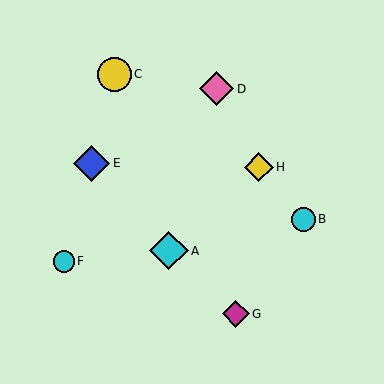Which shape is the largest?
The cyan diamond (labeled A) is the largest.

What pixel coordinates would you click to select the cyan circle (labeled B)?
Click at (303, 219) to select the cyan circle B.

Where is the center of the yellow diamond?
The center of the yellow diamond is at (259, 167).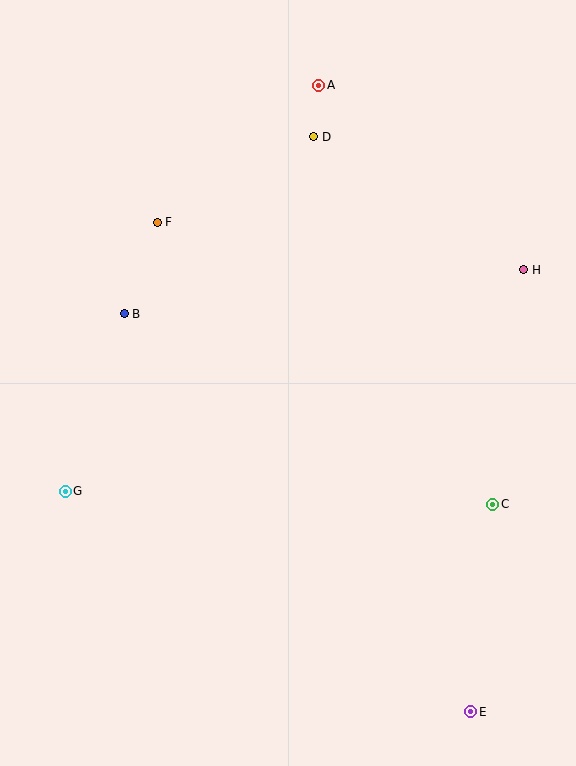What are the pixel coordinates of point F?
Point F is at (157, 222).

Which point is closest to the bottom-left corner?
Point G is closest to the bottom-left corner.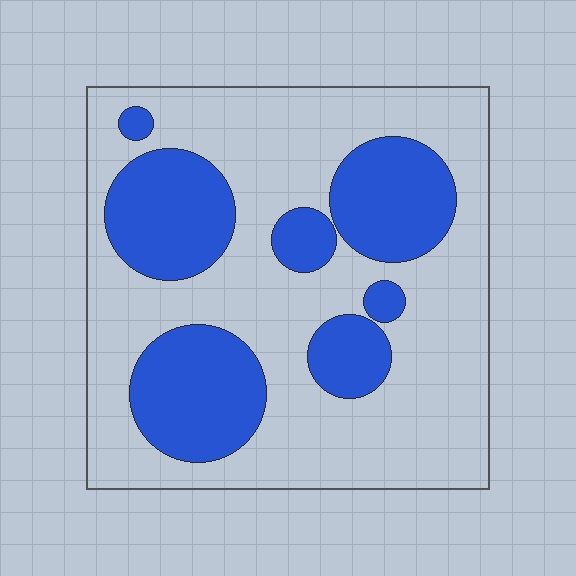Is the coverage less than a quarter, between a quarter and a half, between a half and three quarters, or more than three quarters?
Between a quarter and a half.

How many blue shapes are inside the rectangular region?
7.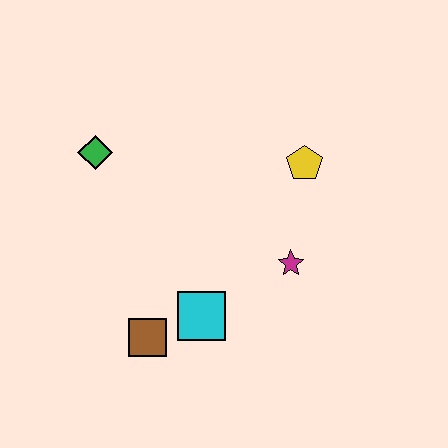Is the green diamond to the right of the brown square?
No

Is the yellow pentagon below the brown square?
No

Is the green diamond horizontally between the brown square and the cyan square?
No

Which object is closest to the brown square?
The cyan square is closest to the brown square.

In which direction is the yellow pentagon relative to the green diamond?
The yellow pentagon is to the right of the green diamond.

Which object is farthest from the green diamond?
The magenta star is farthest from the green diamond.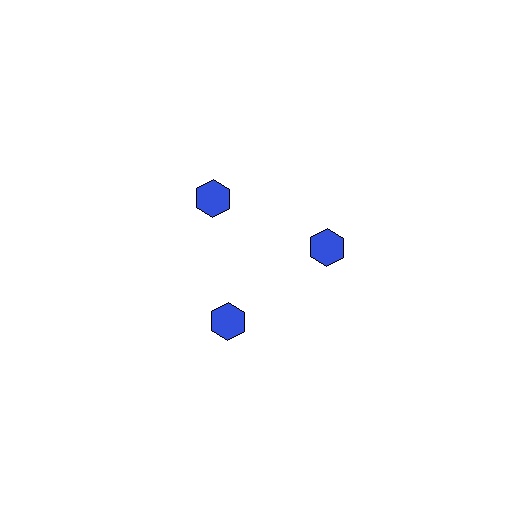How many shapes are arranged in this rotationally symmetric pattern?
There are 3 shapes, arranged in 3 groups of 1.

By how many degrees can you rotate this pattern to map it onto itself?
The pattern maps onto itself every 120 degrees of rotation.